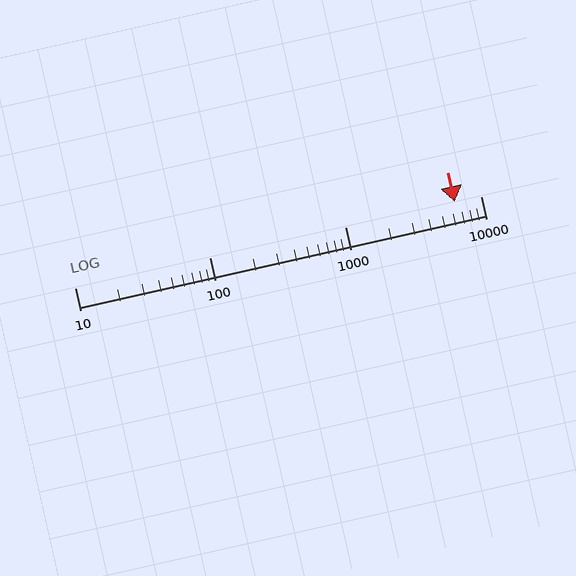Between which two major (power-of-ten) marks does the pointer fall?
The pointer is between 1000 and 10000.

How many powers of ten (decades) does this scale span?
The scale spans 3 decades, from 10 to 10000.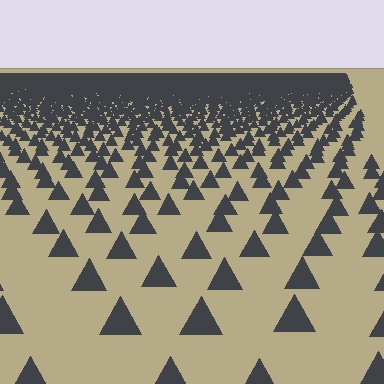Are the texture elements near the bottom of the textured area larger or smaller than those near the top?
Larger. Near the bottom, elements are closer to the viewer and appear at a bigger on-screen size.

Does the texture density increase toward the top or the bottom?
Density increases toward the top.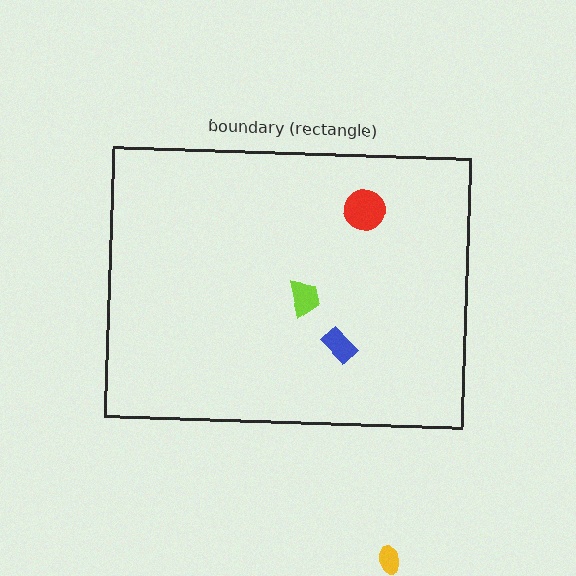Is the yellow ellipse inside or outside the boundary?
Outside.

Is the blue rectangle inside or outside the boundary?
Inside.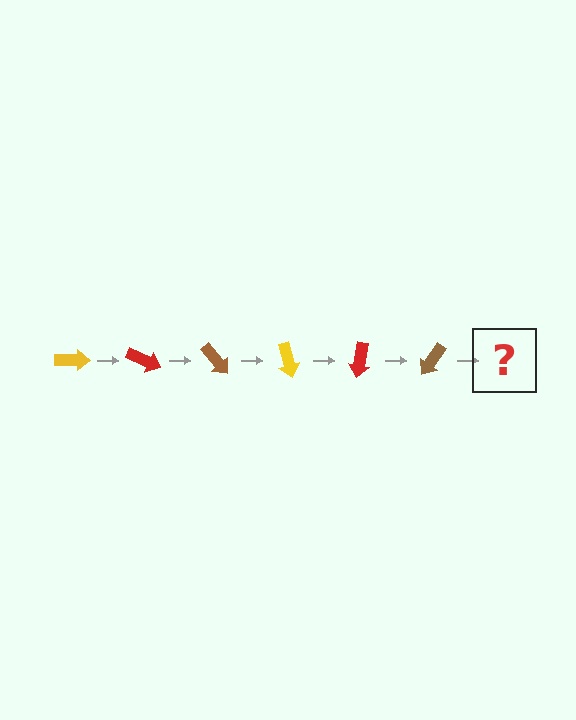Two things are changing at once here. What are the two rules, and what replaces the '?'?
The two rules are that it rotates 25 degrees each step and the color cycles through yellow, red, and brown. The '?' should be a yellow arrow, rotated 150 degrees from the start.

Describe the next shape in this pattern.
It should be a yellow arrow, rotated 150 degrees from the start.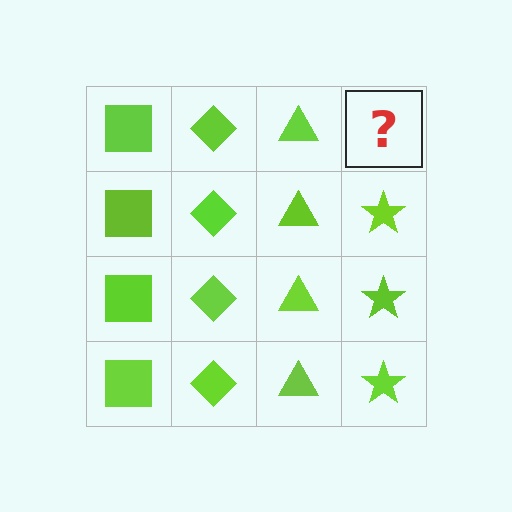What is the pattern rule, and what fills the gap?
The rule is that each column has a consistent shape. The gap should be filled with a lime star.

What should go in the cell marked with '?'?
The missing cell should contain a lime star.